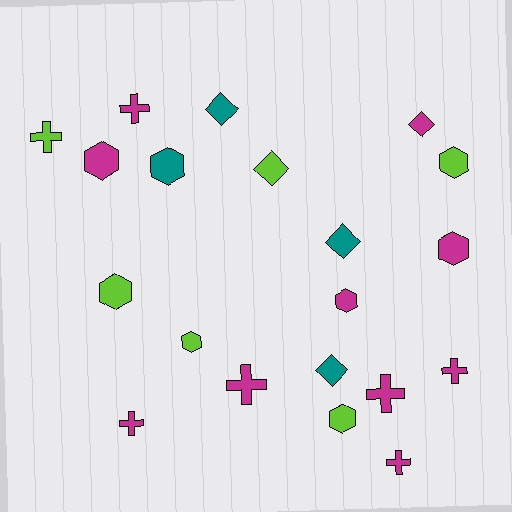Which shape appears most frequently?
Hexagon, with 8 objects.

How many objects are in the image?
There are 20 objects.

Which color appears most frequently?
Magenta, with 10 objects.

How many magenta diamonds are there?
There is 1 magenta diamond.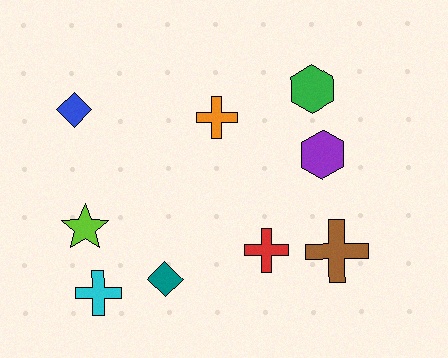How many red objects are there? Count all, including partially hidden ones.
There is 1 red object.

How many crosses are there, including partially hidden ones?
There are 4 crosses.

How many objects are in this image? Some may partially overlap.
There are 9 objects.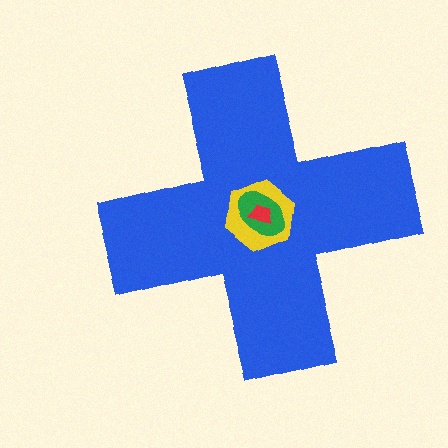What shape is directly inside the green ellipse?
The red trapezoid.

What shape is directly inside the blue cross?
The yellow hexagon.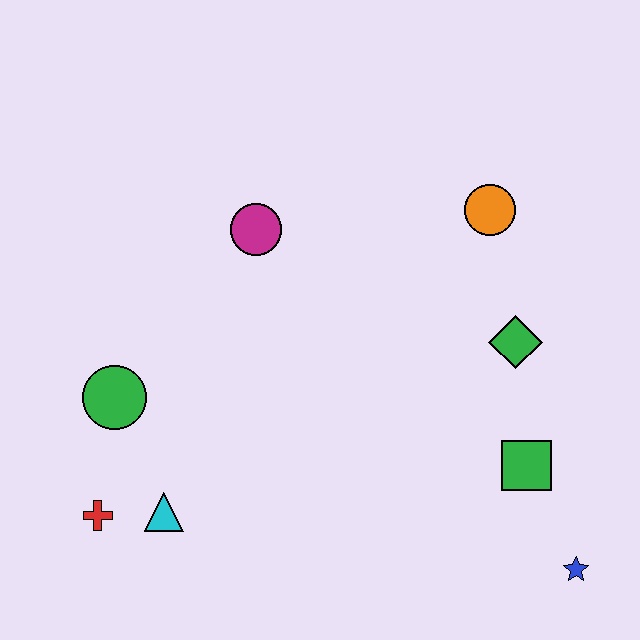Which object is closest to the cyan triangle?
The red cross is closest to the cyan triangle.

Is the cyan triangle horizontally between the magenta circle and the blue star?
No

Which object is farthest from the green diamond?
The red cross is farthest from the green diamond.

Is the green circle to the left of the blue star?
Yes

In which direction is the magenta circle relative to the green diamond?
The magenta circle is to the left of the green diamond.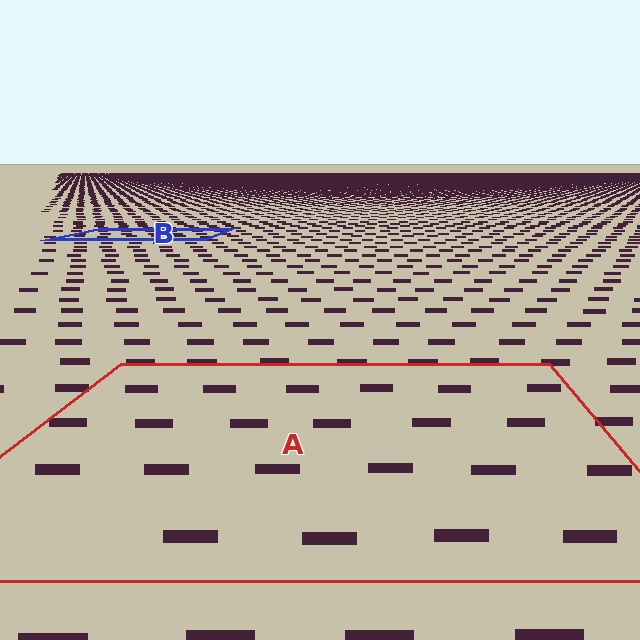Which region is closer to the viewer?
Region A is closer. The texture elements there are larger and more spread out.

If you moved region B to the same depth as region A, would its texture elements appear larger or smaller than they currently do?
They would appear larger. At a closer depth, the same texture elements are projected at a bigger on-screen size.